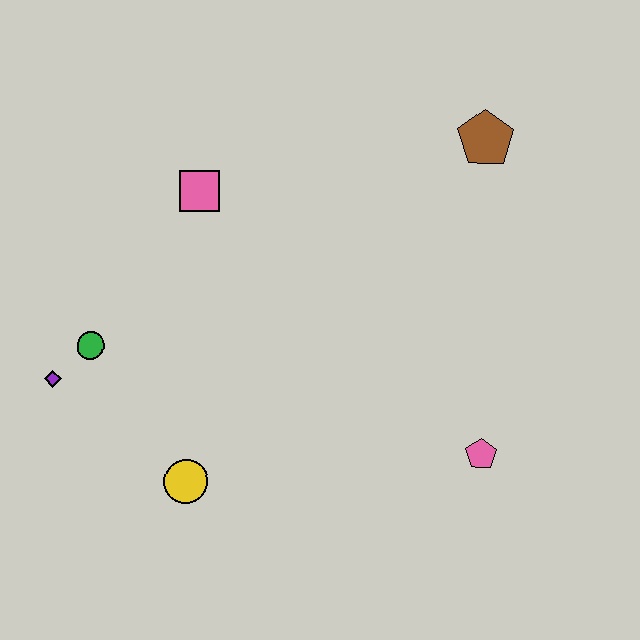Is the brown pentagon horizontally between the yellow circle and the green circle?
No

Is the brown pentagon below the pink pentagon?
No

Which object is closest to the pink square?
The green circle is closest to the pink square.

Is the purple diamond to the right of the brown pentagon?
No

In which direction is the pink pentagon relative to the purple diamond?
The pink pentagon is to the right of the purple diamond.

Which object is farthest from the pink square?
The pink pentagon is farthest from the pink square.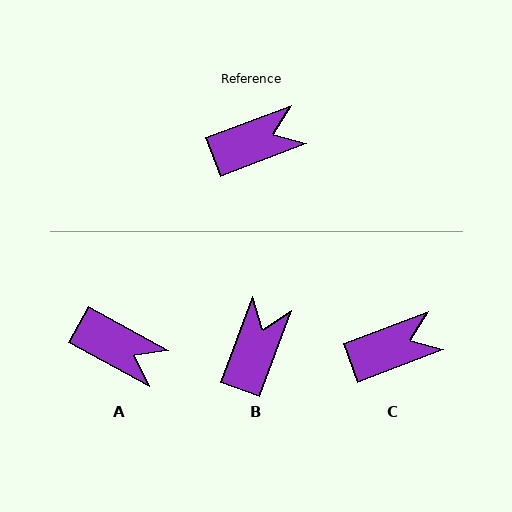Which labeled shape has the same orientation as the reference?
C.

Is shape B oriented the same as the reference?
No, it is off by about 49 degrees.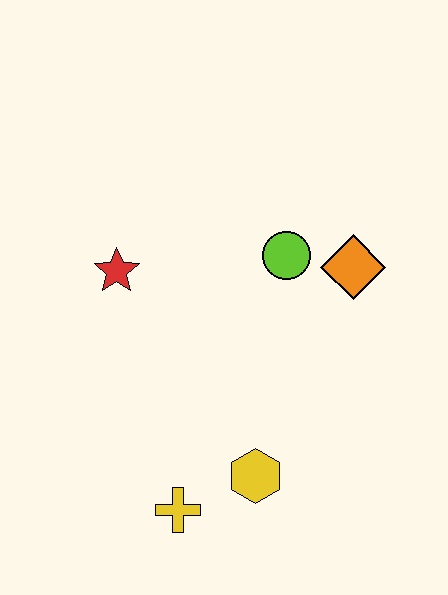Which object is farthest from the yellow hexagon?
The red star is farthest from the yellow hexagon.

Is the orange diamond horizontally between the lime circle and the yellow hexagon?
No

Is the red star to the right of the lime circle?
No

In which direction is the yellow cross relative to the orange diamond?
The yellow cross is below the orange diamond.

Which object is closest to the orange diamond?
The lime circle is closest to the orange diamond.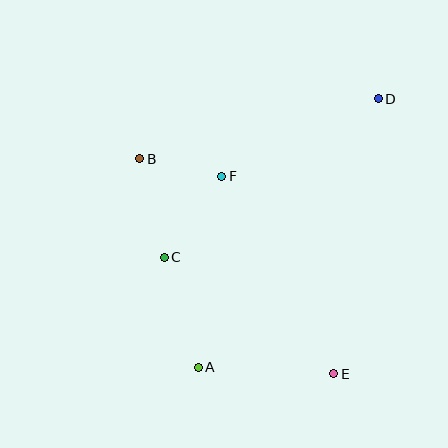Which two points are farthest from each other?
Points A and D are farthest from each other.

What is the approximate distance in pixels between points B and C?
The distance between B and C is approximately 101 pixels.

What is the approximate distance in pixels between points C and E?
The distance between C and E is approximately 206 pixels.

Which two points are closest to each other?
Points B and F are closest to each other.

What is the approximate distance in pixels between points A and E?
The distance between A and E is approximately 136 pixels.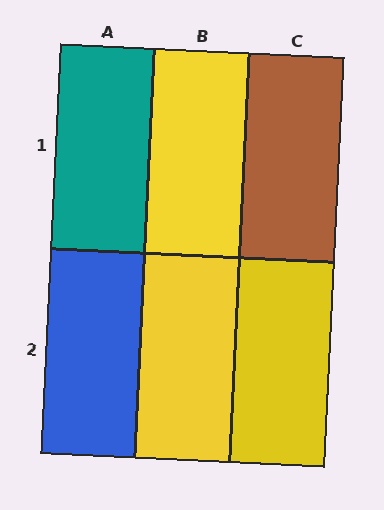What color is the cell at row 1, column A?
Teal.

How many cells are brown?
1 cell is brown.